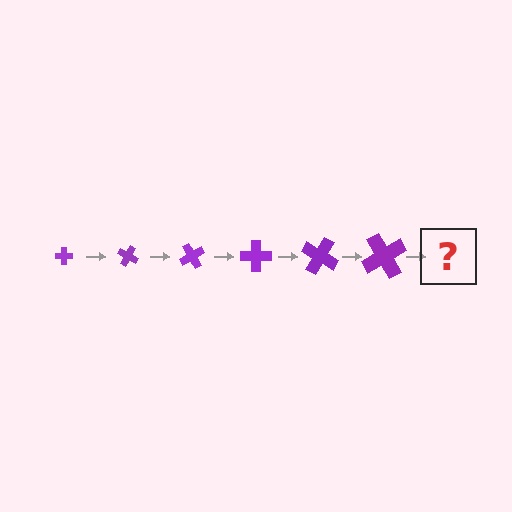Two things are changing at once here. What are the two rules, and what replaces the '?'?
The two rules are that the cross grows larger each step and it rotates 30 degrees each step. The '?' should be a cross, larger than the previous one and rotated 180 degrees from the start.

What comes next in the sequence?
The next element should be a cross, larger than the previous one and rotated 180 degrees from the start.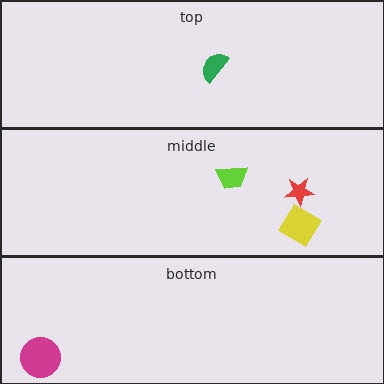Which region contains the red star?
The middle region.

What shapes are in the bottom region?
The magenta circle.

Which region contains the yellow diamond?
The middle region.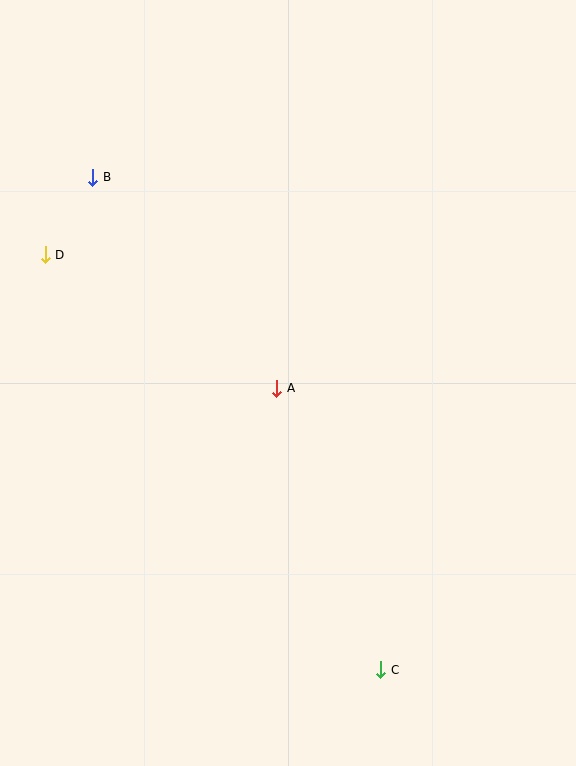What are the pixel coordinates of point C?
Point C is at (381, 670).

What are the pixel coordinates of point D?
Point D is at (45, 255).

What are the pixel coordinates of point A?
Point A is at (277, 388).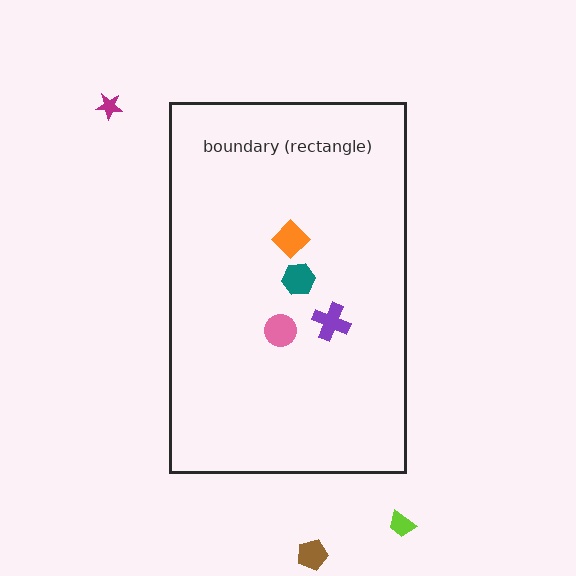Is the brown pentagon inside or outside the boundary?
Outside.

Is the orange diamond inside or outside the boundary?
Inside.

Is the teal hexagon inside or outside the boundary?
Inside.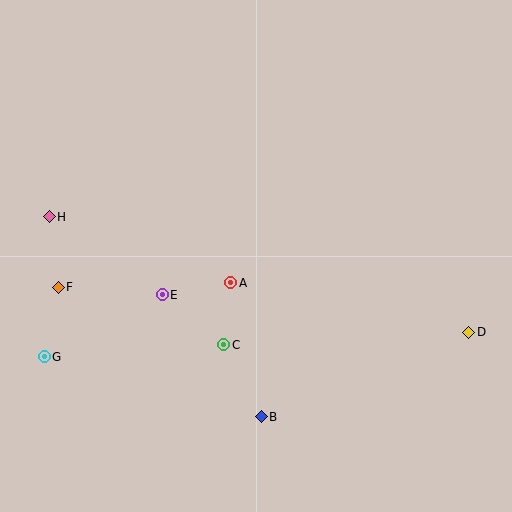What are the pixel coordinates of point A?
Point A is at (231, 283).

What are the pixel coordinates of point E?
Point E is at (162, 295).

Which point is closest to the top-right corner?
Point D is closest to the top-right corner.